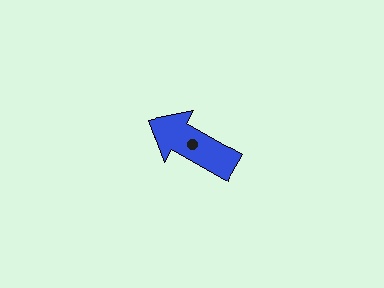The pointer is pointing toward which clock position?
Roughly 10 o'clock.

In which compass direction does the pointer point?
Northwest.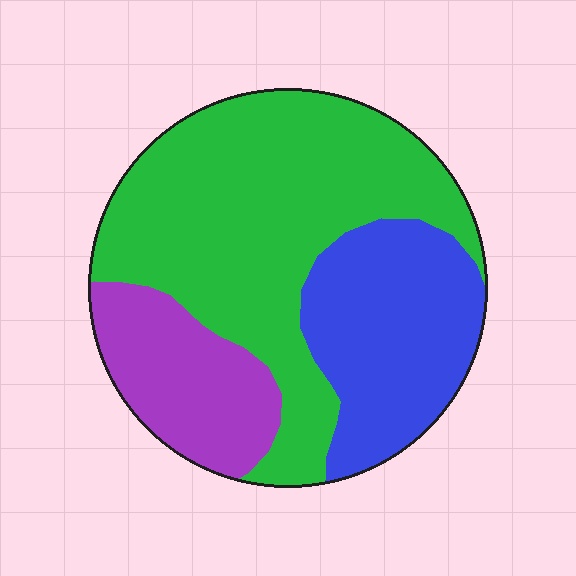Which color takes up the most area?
Green, at roughly 55%.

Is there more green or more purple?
Green.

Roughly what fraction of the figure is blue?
Blue takes up between a quarter and a half of the figure.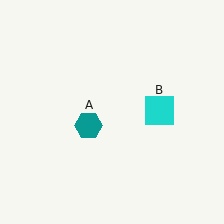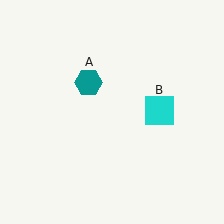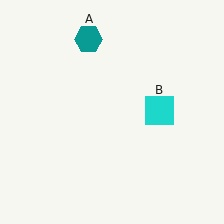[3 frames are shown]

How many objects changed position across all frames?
1 object changed position: teal hexagon (object A).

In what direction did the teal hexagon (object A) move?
The teal hexagon (object A) moved up.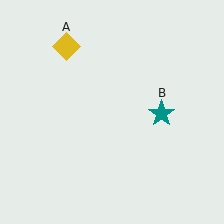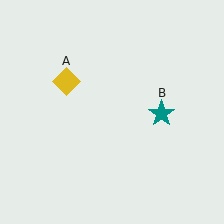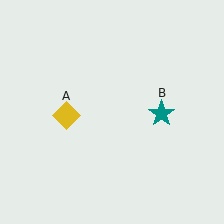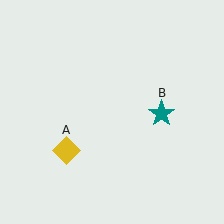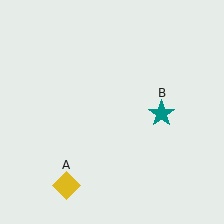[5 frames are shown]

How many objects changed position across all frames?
1 object changed position: yellow diamond (object A).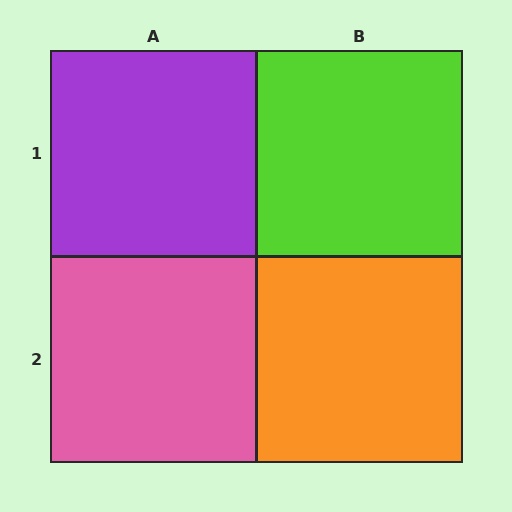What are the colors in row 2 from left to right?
Pink, orange.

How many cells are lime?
1 cell is lime.